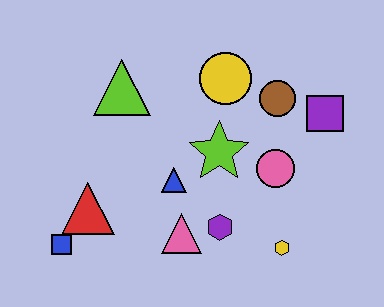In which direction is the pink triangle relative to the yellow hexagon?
The pink triangle is to the left of the yellow hexagon.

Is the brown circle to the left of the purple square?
Yes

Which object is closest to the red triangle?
The blue square is closest to the red triangle.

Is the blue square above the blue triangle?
No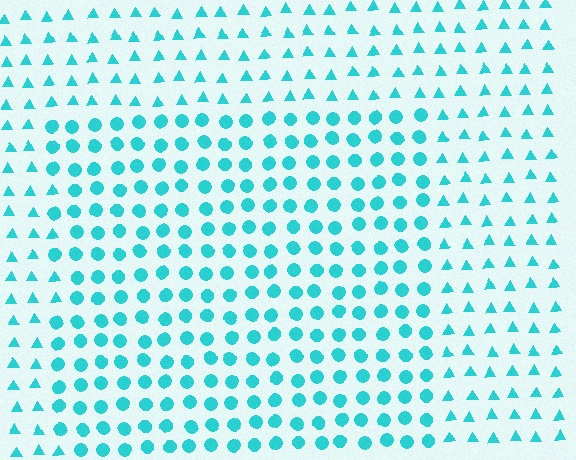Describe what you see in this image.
The image is filled with small cyan elements arranged in a uniform grid. A rectangle-shaped region contains circles, while the surrounding area contains triangles. The boundary is defined purely by the change in element shape.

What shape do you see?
I see a rectangle.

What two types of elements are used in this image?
The image uses circles inside the rectangle region and triangles outside it.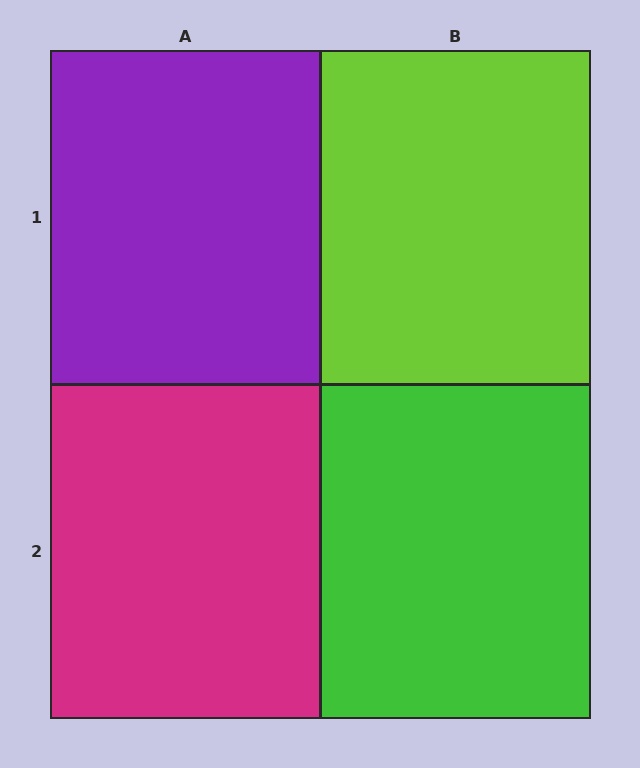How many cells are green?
1 cell is green.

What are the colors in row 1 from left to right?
Purple, lime.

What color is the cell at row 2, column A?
Magenta.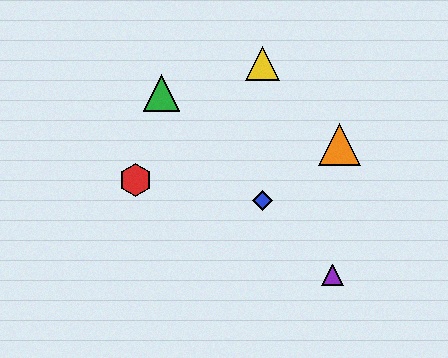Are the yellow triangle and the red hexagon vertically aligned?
No, the yellow triangle is at x≈263 and the red hexagon is at x≈136.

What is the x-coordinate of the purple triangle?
The purple triangle is at x≈332.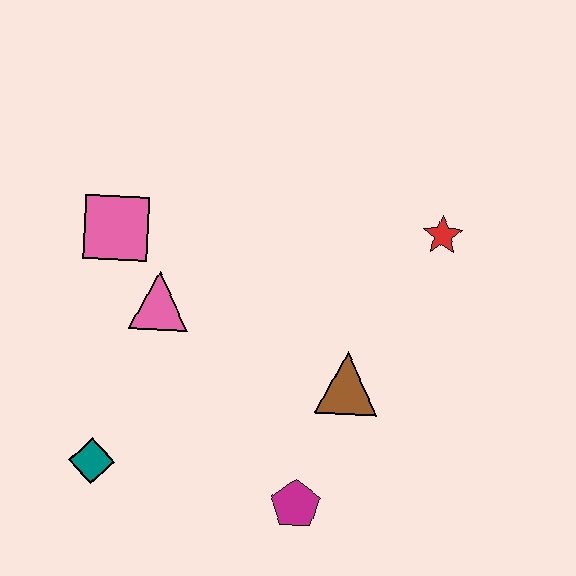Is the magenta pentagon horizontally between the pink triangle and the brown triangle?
Yes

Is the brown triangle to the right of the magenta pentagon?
Yes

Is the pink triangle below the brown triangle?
No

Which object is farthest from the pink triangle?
The red star is farthest from the pink triangle.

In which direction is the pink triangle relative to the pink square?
The pink triangle is below the pink square.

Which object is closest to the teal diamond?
The pink triangle is closest to the teal diamond.